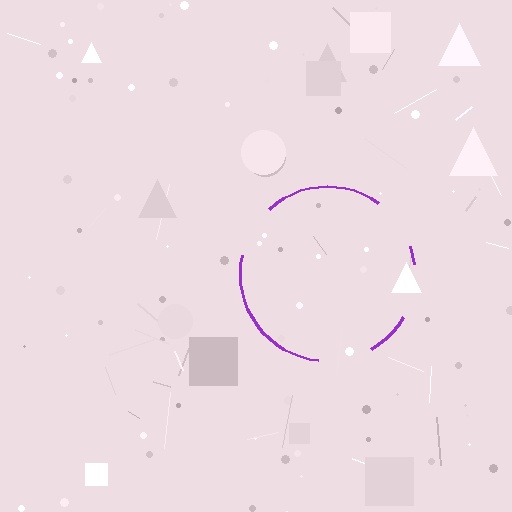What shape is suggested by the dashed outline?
The dashed outline suggests a circle.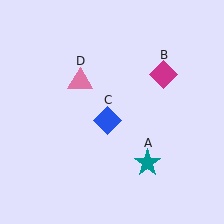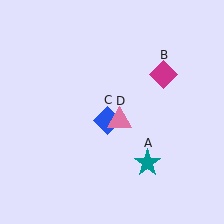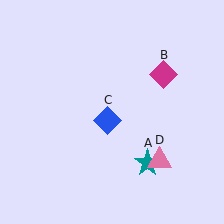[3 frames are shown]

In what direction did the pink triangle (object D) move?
The pink triangle (object D) moved down and to the right.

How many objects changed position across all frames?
1 object changed position: pink triangle (object D).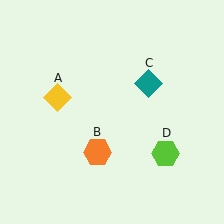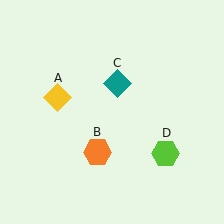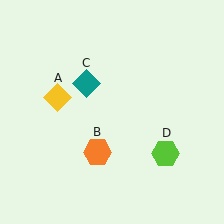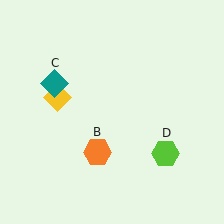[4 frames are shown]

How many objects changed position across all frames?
1 object changed position: teal diamond (object C).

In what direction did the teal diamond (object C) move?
The teal diamond (object C) moved left.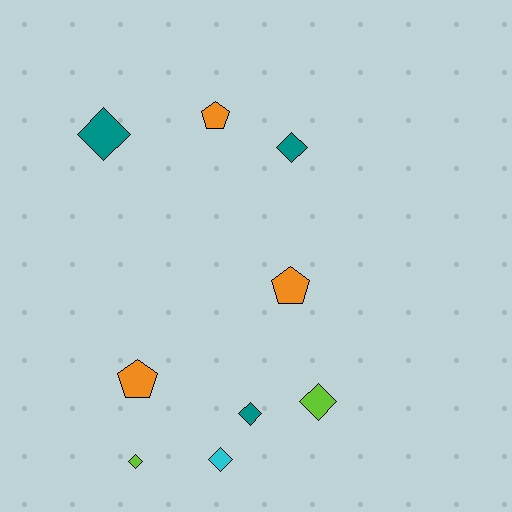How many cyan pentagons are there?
There are no cyan pentagons.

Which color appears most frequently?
Teal, with 3 objects.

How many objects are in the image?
There are 9 objects.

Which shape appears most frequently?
Diamond, with 6 objects.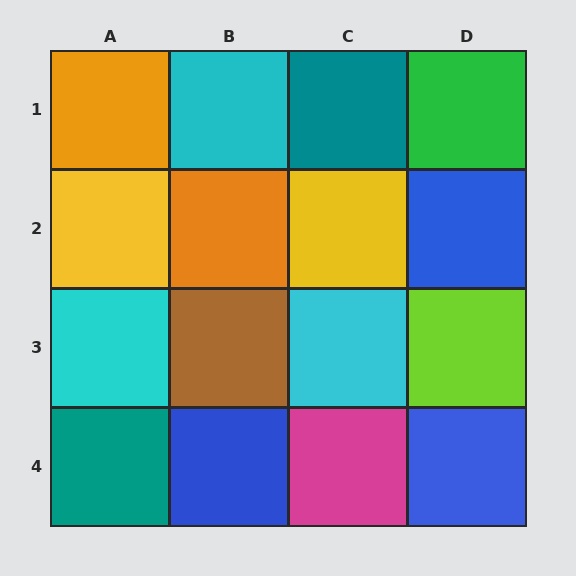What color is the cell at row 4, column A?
Teal.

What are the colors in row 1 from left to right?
Orange, cyan, teal, green.